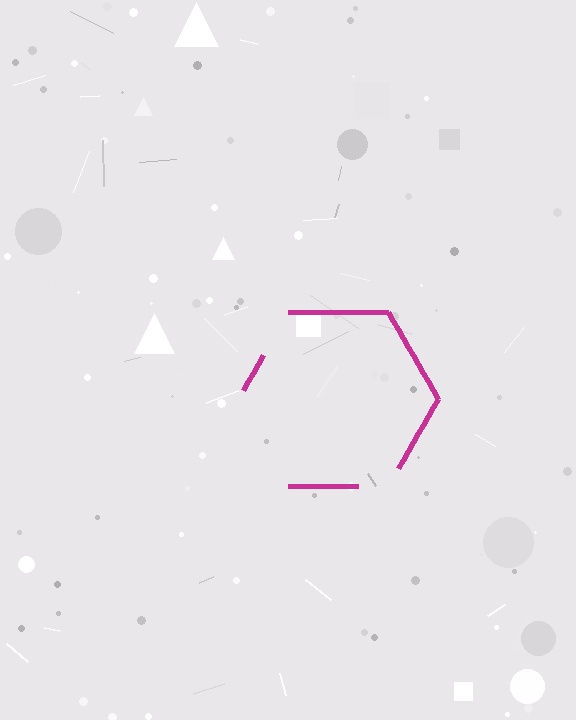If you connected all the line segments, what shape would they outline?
They would outline a hexagon.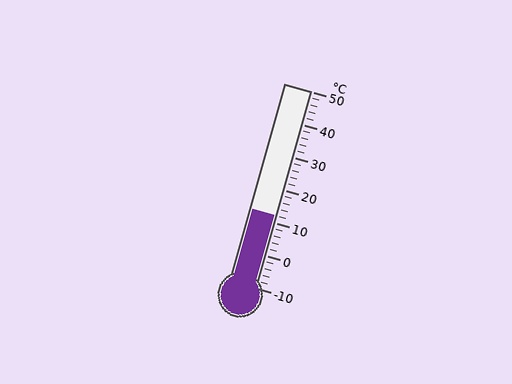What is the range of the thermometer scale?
The thermometer scale ranges from -10°C to 50°C.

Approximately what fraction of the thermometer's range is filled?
The thermometer is filled to approximately 35% of its range.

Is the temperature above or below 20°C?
The temperature is below 20°C.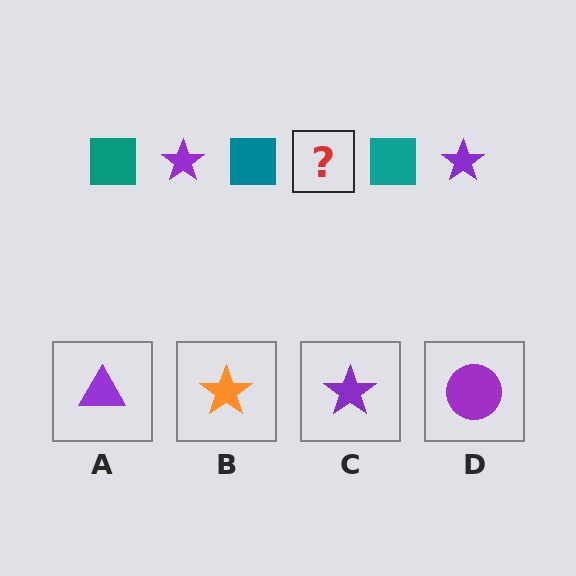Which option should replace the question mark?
Option C.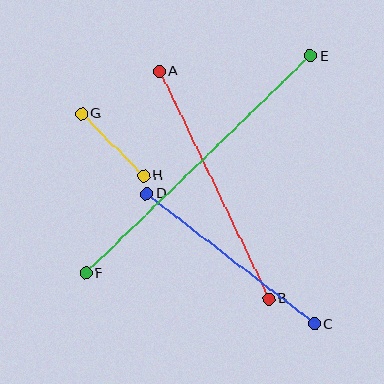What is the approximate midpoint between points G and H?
The midpoint is at approximately (113, 145) pixels.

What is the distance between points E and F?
The distance is approximately 313 pixels.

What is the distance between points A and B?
The distance is approximately 253 pixels.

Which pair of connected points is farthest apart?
Points E and F are farthest apart.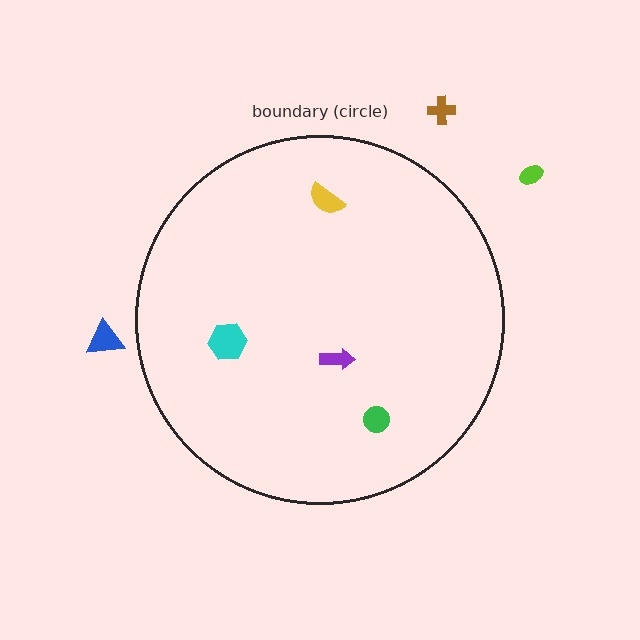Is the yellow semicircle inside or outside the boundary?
Inside.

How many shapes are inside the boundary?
4 inside, 3 outside.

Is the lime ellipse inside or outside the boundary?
Outside.